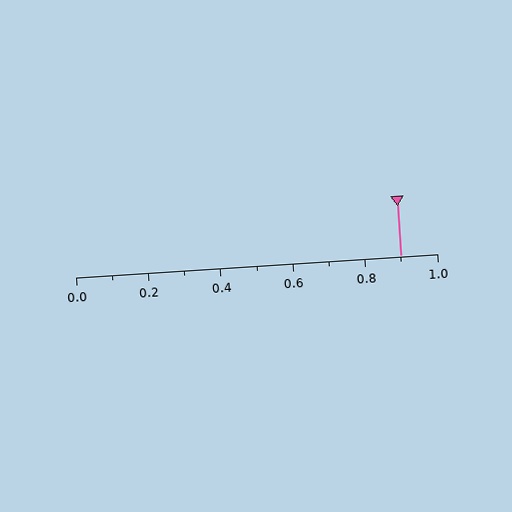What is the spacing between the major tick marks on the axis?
The major ticks are spaced 0.2 apart.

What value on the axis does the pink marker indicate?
The marker indicates approximately 0.9.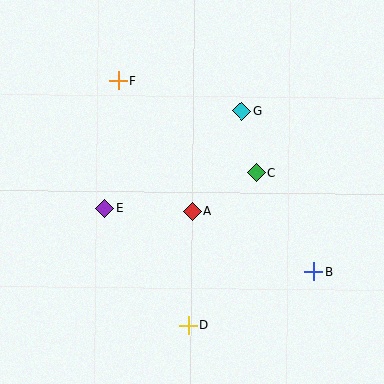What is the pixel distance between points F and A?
The distance between F and A is 150 pixels.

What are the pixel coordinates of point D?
Point D is at (188, 325).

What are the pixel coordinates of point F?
Point F is at (119, 81).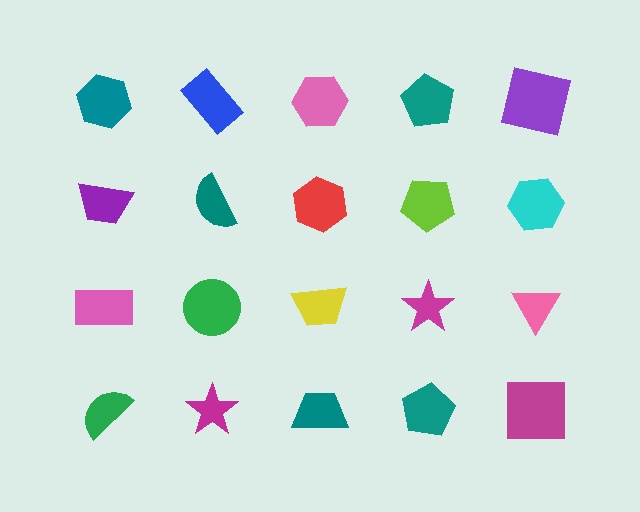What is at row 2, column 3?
A red hexagon.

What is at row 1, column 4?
A teal pentagon.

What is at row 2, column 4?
A lime pentagon.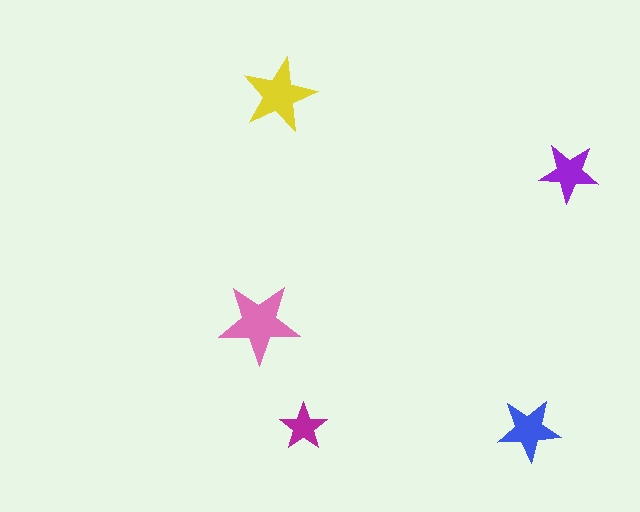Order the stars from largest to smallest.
the pink one, the yellow one, the blue one, the purple one, the magenta one.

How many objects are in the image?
There are 5 objects in the image.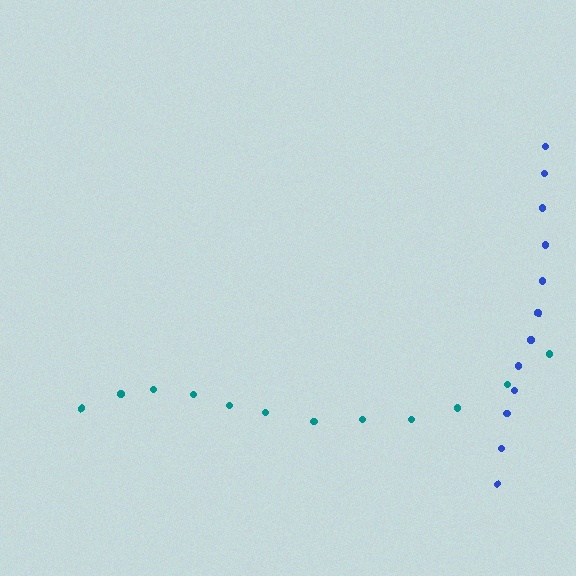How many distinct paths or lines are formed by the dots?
There are 2 distinct paths.